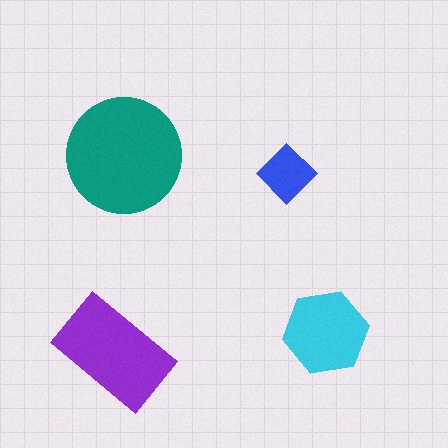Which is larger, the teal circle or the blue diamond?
The teal circle.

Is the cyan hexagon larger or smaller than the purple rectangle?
Smaller.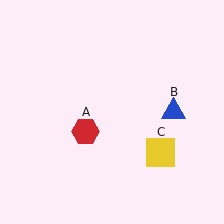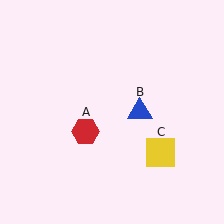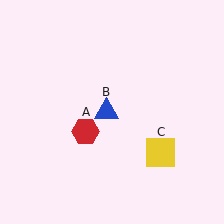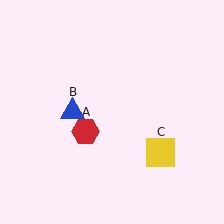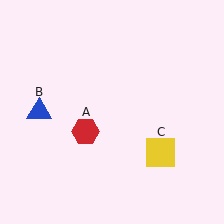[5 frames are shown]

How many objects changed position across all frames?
1 object changed position: blue triangle (object B).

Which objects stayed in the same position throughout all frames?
Red hexagon (object A) and yellow square (object C) remained stationary.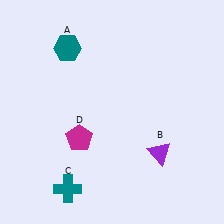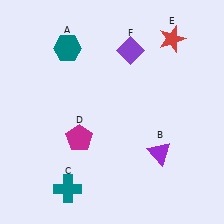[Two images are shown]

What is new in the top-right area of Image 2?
A red star (E) was added in the top-right area of Image 2.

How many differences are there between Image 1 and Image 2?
There are 2 differences between the two images.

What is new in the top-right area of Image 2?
A purple diamond (F) was added in the top-right area of Image 2.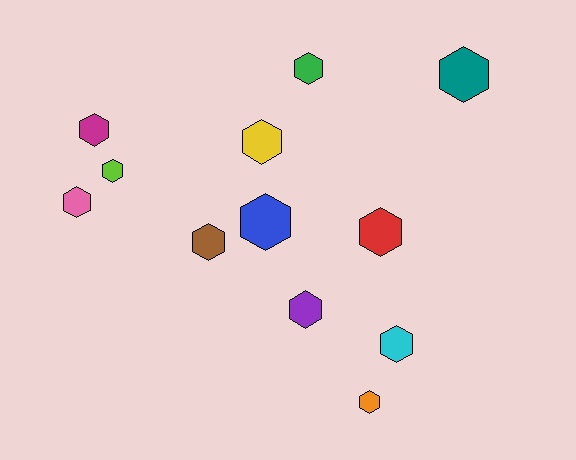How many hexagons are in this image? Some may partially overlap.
There are 12 hexagons.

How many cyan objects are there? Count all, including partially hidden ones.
There is 1 cyan object.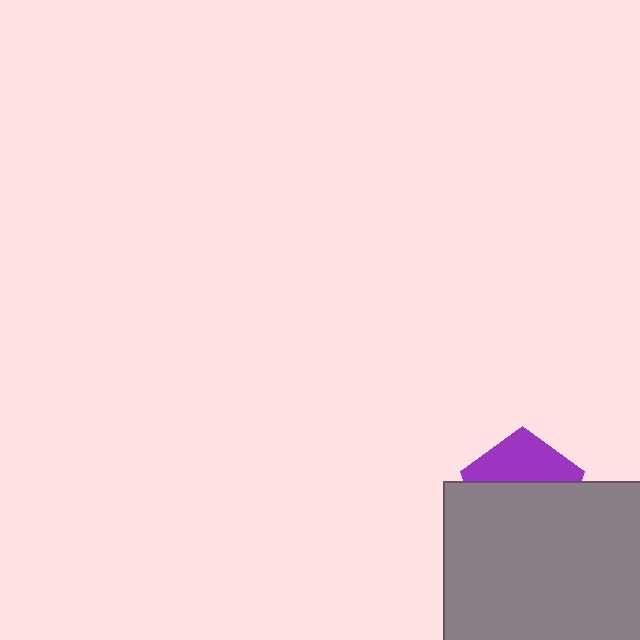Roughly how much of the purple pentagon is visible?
A small part of it is visible (roughly 39%).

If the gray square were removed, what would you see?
You would see the complete purple pentagon.